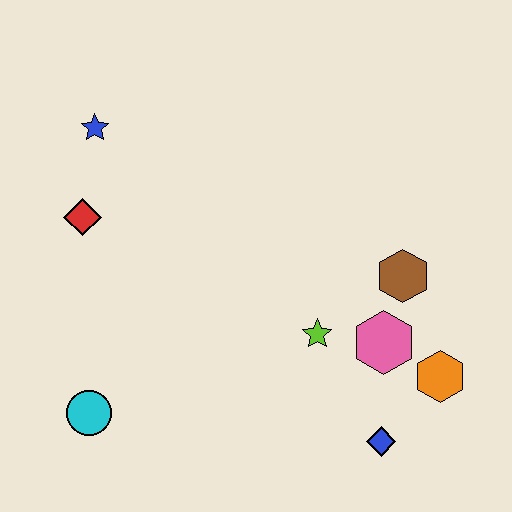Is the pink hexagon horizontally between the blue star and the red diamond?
No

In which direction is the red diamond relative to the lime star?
The red diamond is to the left of the lime star.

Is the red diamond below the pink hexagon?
No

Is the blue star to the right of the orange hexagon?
No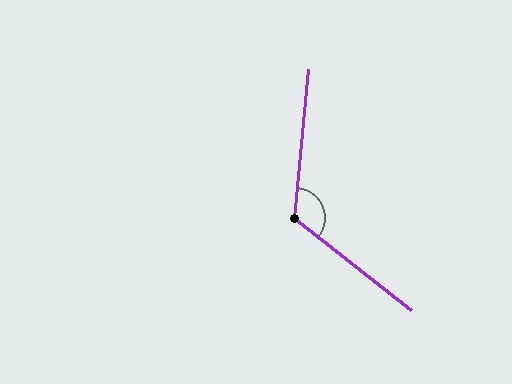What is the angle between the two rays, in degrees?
Approximately 123 degrees.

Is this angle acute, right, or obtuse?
It is obtuse.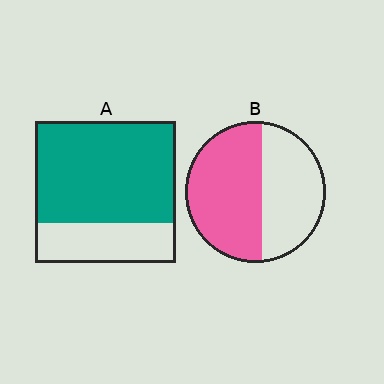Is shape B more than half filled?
Yes.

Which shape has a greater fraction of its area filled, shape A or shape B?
Shape A.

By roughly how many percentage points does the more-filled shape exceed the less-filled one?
By roughly 15 percentage points (A over B).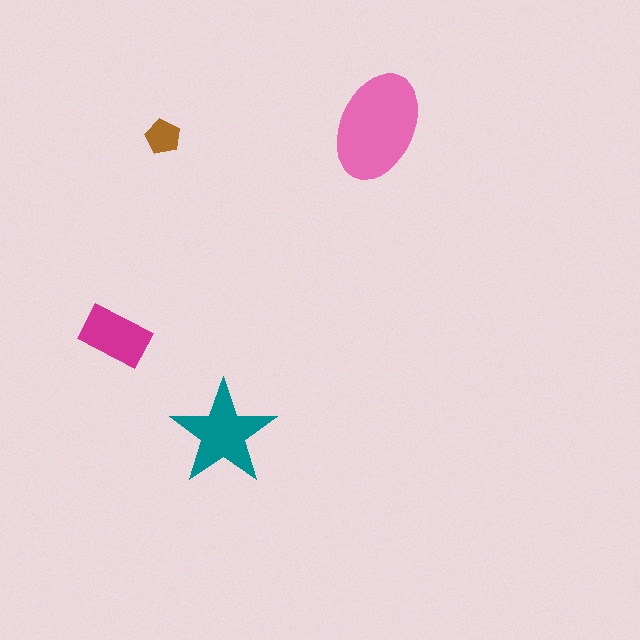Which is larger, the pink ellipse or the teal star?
The pink ellipse.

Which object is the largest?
The pink ellipse.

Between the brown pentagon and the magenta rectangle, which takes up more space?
The magenta rectangle.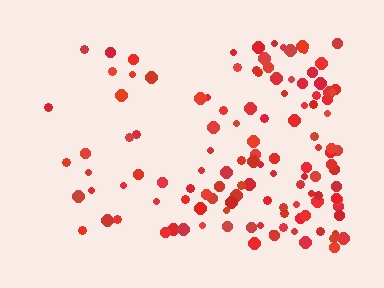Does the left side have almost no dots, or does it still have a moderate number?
Still a moderate number, just noticeably fewer than the right.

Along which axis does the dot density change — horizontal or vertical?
Horizontal.